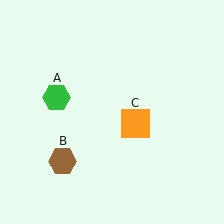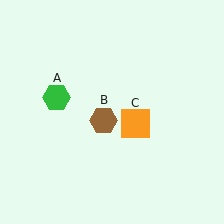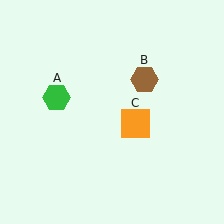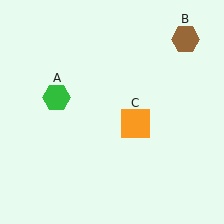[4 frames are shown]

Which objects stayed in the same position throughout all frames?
Green hexagon (object A) and orange square (object C) remained stationary.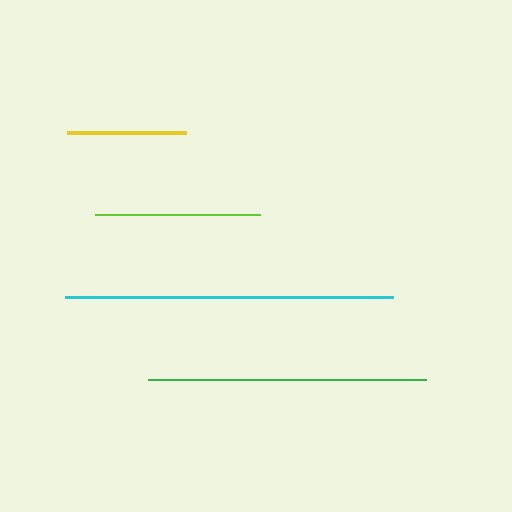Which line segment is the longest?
The cyan line is the longest at approximately 328 pixels.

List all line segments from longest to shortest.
From longest to shortest: cyan, green, lime, yellow.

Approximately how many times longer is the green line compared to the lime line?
The green line is approximately 1.7 times the length of the lime line.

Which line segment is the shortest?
The yellow line is the shortest at approximately 119 pixels.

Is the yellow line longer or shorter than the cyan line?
The cyan line is longer than the yellow line.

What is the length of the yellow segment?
The yellow segment is approximately 119 pixels long.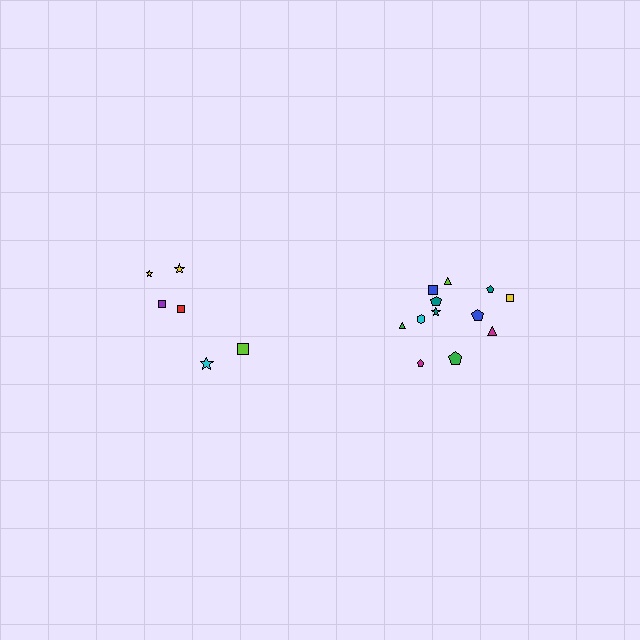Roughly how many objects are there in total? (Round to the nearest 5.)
Roughly 20 objects in total.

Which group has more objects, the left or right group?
The right group.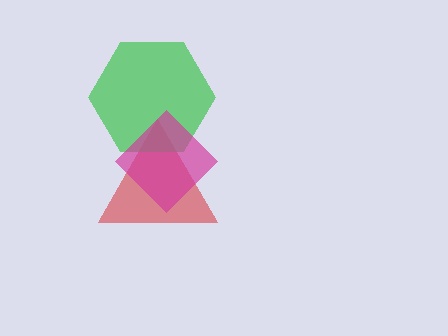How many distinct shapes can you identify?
There are 3 distinct shapes: a red triangle, a green hexagon, a magenta diamond.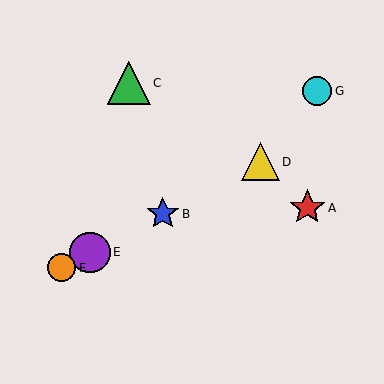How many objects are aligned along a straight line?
4 objects (B, D, E, F) are aligned along a straight line.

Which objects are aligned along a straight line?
Objects B, D, E, F are aligned along a straight line.